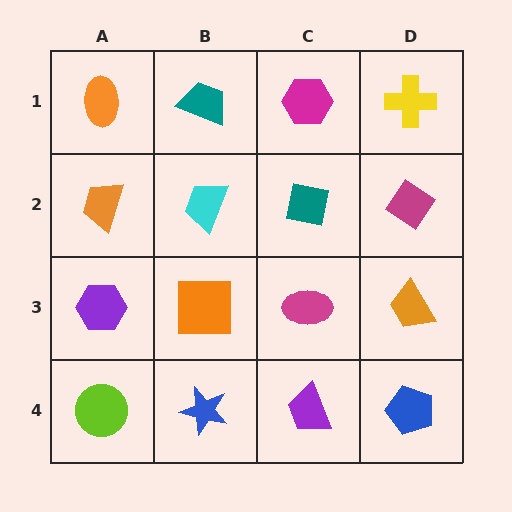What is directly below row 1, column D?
A magenta diamond.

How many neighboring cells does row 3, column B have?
4.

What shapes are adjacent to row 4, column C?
A magenta ellipse (row 3, column C), a blue star (row 4, column B), a blue pentagon (row 4, column D).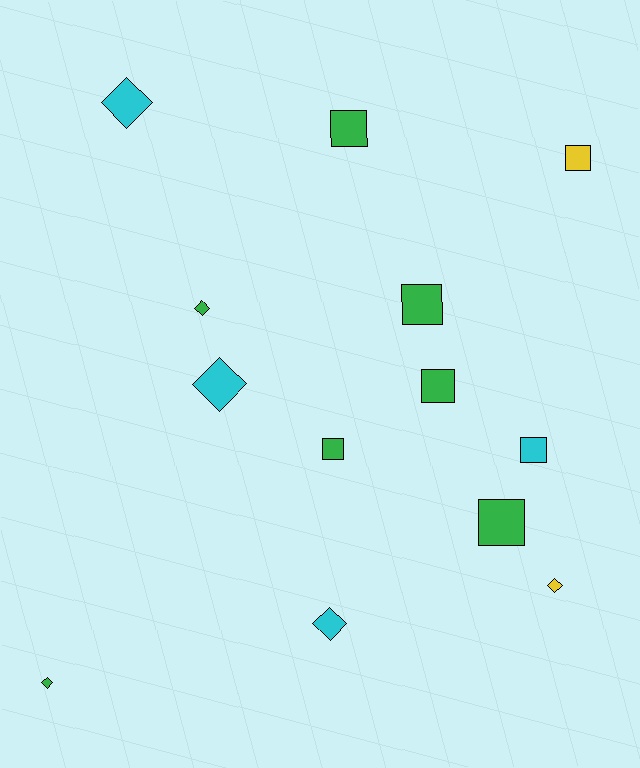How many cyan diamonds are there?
There are 3 cyan diamonds.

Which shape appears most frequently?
Square, with 7 objects.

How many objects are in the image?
There are 13 objects.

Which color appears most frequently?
Green, with 7 objects.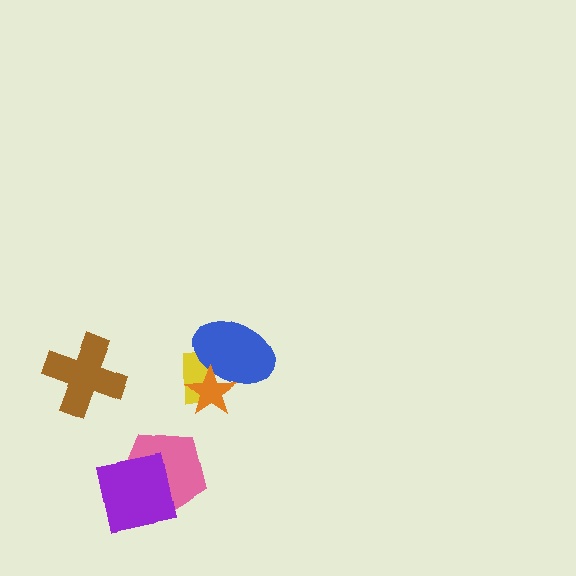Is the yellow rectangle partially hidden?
Yes, it is partially covered by another shape.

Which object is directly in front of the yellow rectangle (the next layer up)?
The blue ellipse is directly in front of the yellow rectangle.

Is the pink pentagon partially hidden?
Yes, it is partially covered by another shape.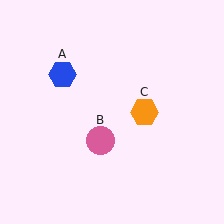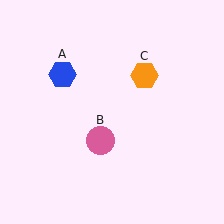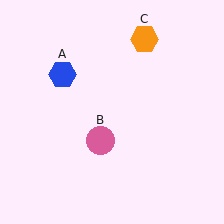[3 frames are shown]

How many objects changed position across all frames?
1 object changed position: orange hexagon (object C).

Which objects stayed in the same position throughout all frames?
Blue hexagon (object A) and pink circle (object B) remained stationary.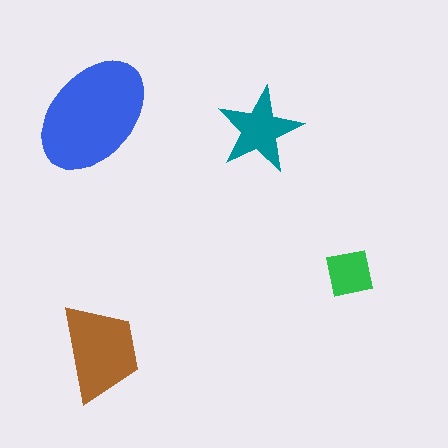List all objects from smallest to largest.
The green square, the teal star, the brown trapezoid, the blue ellipse.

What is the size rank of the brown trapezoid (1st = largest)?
2nd.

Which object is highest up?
The blue ellipse is topmost.